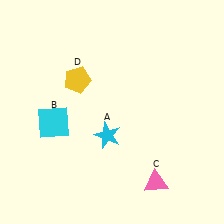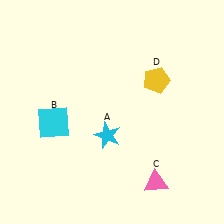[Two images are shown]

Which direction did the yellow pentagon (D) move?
The yellow pentagon (D) moved right.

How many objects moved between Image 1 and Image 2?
1 object moved between the two images.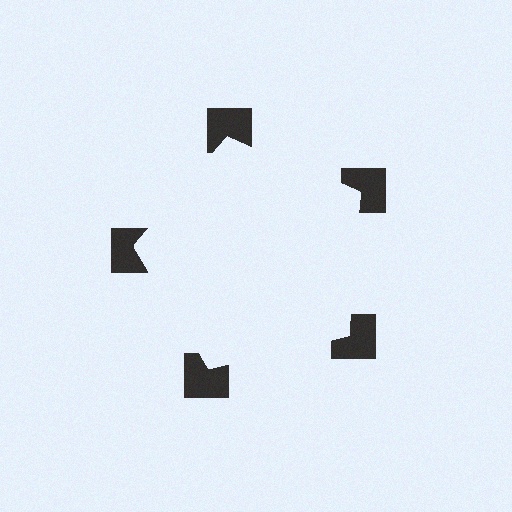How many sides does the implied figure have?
5 sides.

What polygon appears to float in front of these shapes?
An illusory pentagon — its edges are inferred from the aligned wedge cuts in the notched squares, not physically drawn.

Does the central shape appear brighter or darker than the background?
It typically appears slightly brighter than the background, even though no actual brightness change is drawn.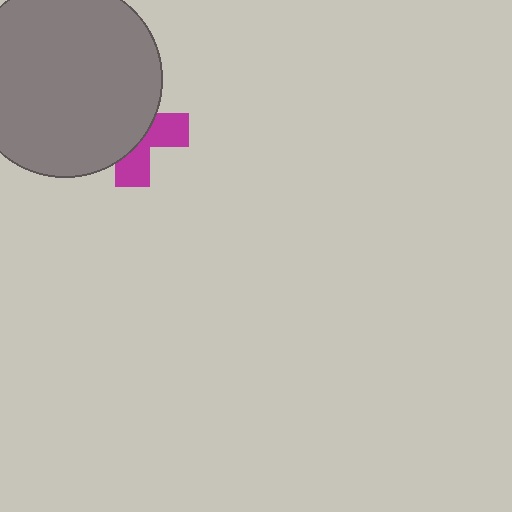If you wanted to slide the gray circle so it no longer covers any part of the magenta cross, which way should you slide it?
Slide it left — that is the most direct way to separate the two shapes.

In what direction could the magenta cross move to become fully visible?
The magenta cross could move right. That would shift it out from behind the gray circle entirely.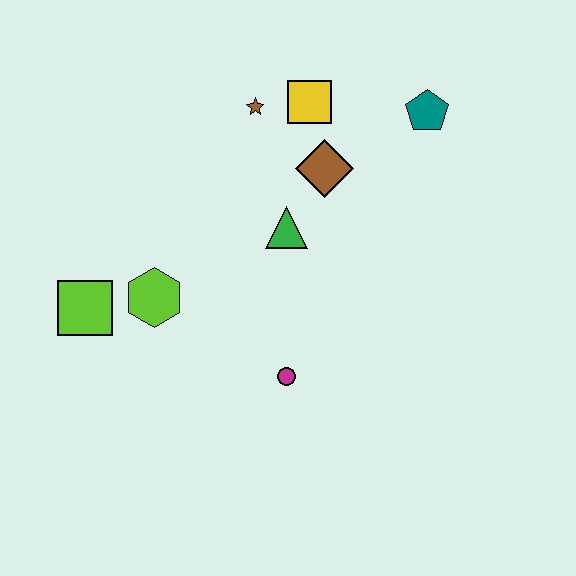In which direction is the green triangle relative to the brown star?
The green triangle is below the brown star.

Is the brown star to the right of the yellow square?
No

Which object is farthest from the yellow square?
The lime square is farthest from the yellow square.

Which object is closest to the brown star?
The yellow square is closest to the brown star.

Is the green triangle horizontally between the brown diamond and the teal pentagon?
No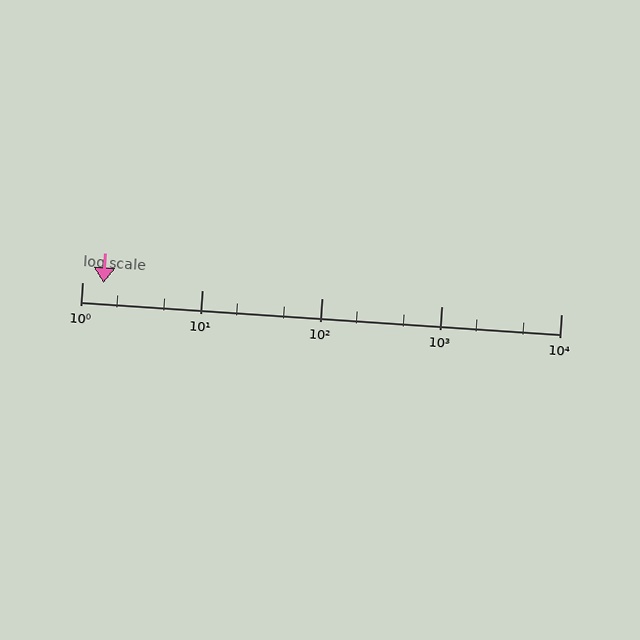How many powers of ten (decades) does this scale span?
The scale spans 4 decades, from 1 to 10000.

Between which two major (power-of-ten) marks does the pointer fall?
The pointer is between 1 and 10.